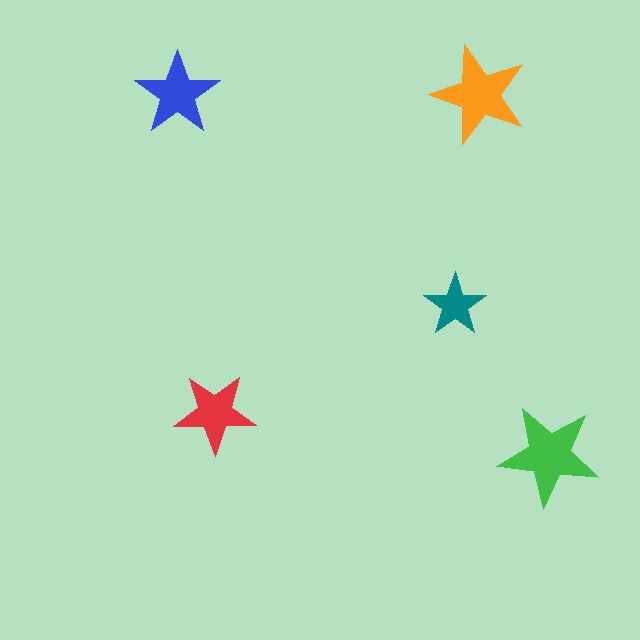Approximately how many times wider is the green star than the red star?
About 1.5 times wider.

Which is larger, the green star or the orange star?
The green one.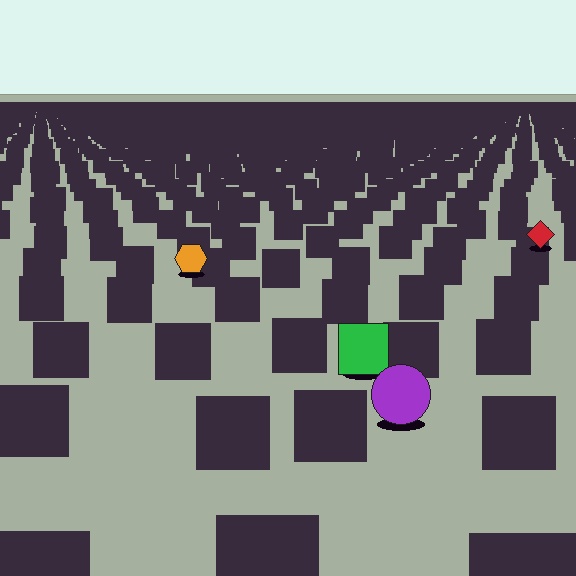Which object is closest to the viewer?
The purple circle is closest. The texture marks near it are larger and more spread out.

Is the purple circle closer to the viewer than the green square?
Yes. The purple circle is closer — you can tell from the texture gradient: the ground texture is coarser near it.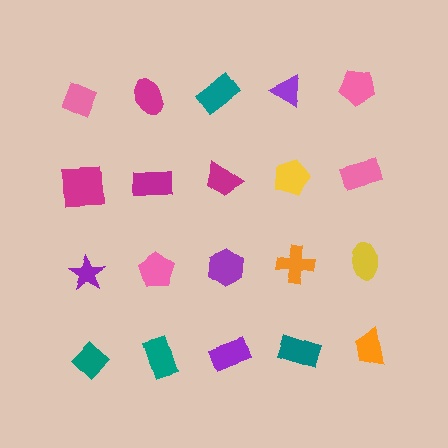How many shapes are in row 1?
5 shapes.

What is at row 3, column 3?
A purple hexagon.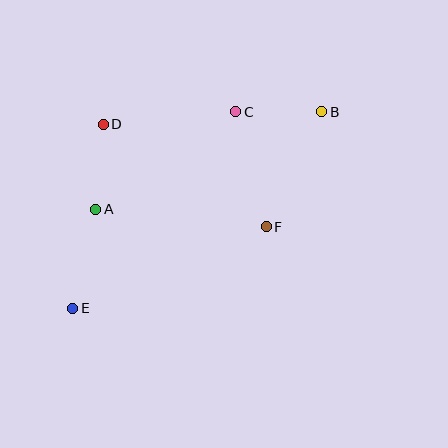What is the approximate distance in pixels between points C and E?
The distance between C and E is approximately 255 pixels.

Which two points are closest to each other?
Points A and D are closest to each other.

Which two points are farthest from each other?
Points B and E are farthest from each other.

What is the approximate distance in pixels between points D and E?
The distance between D and E is approximately 187 pixels.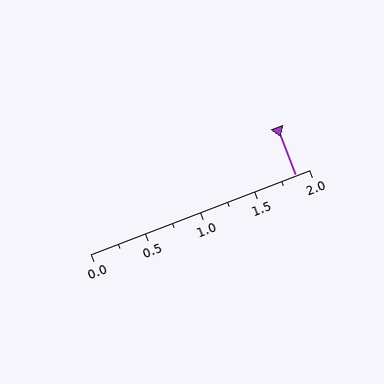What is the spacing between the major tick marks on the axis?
The major ticks are spaced 0.5 apart.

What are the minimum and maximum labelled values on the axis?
The axis runs from 0.0 to 2.0.